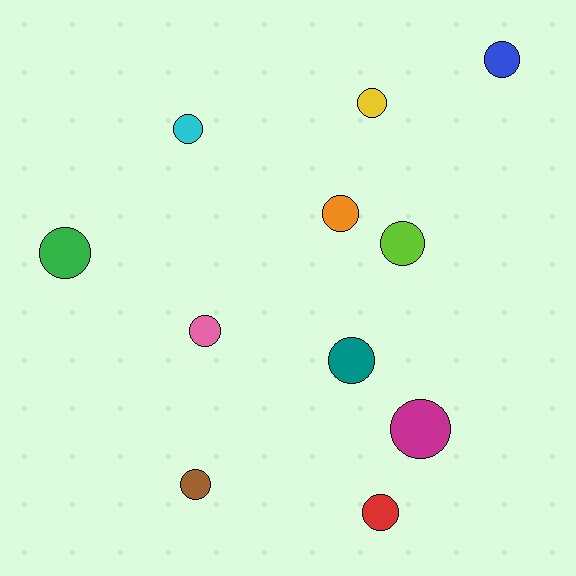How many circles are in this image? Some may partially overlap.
There are 11 circles.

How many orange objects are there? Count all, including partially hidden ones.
There is 1 orange object.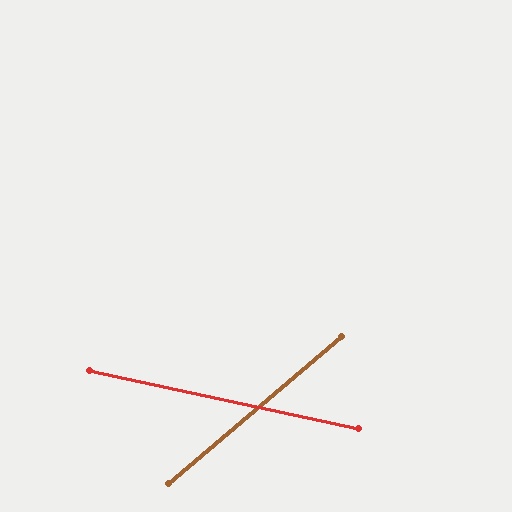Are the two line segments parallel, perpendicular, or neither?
Neither parallel nor perpendicular — they differ by about 53°.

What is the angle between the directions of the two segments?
Approximately 53 degrees.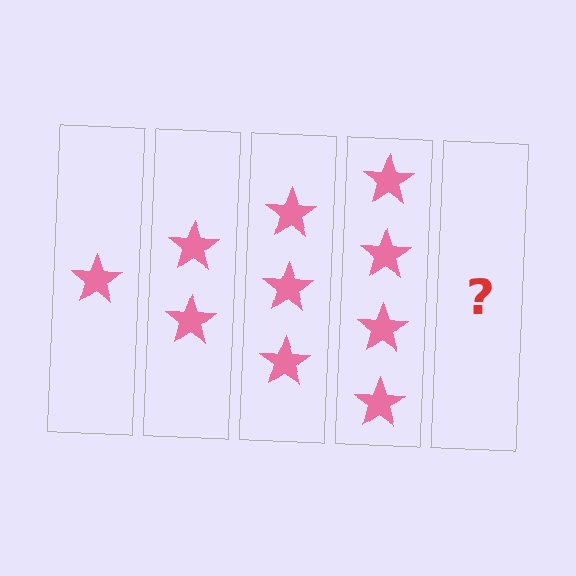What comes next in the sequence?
The next element should be 5 stars.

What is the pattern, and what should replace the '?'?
The pattern is that each step adds one more star. The '?' should be 5 stars.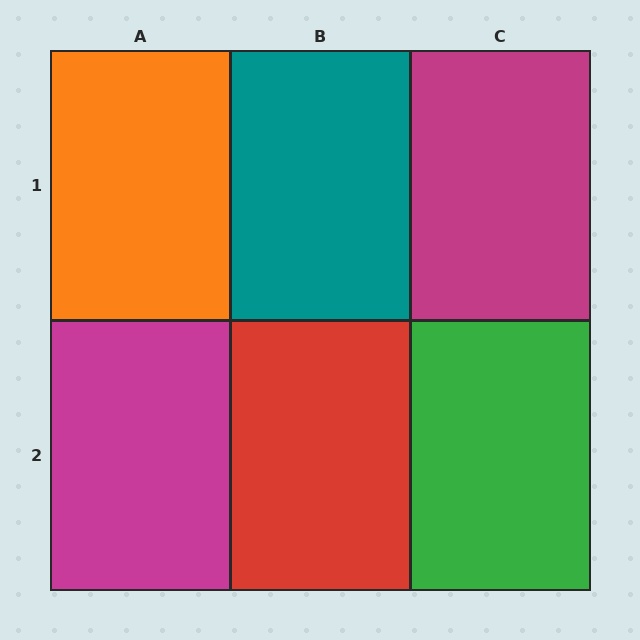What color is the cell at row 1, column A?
Orange.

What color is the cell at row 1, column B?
Teal.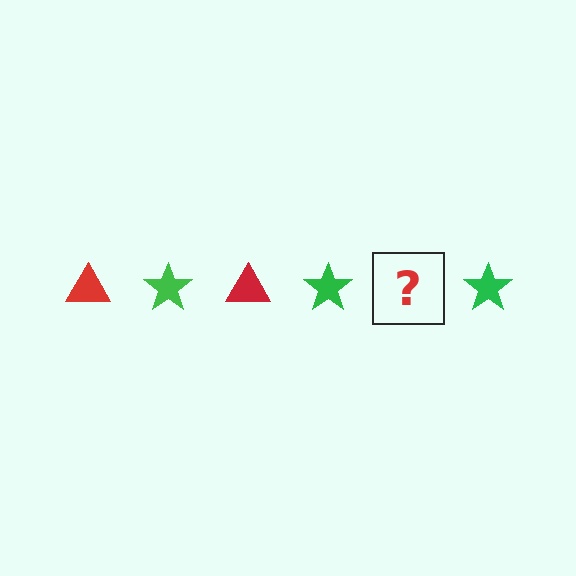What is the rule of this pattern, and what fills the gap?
The rule is that the pattern alternates between red triangle and green star. The gap should be filled with a red triangle.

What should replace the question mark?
The question mark should be replaced with a red triangle.